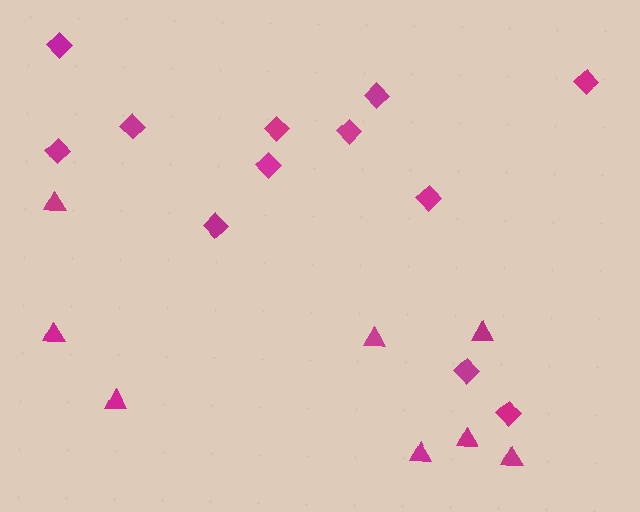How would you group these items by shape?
There are 2 groups: one group of triangles (8) and one group of diamonds (12).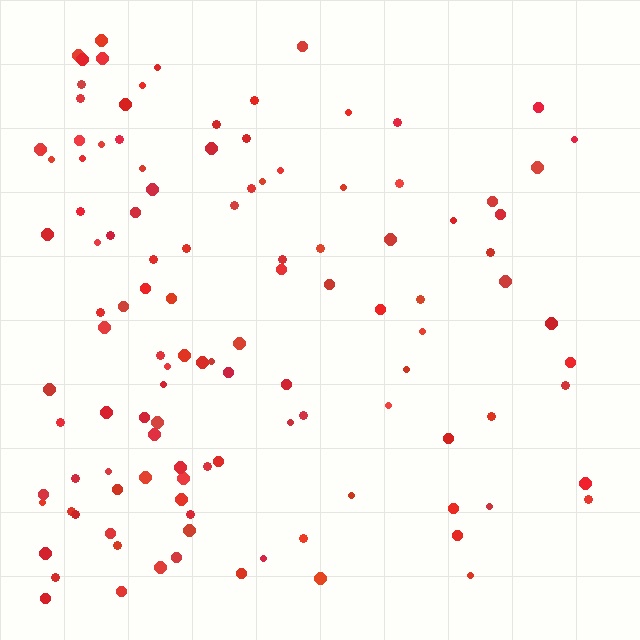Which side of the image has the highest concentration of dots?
The left.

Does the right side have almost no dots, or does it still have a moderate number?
Still a moderate number, just noticeably fewer than the left.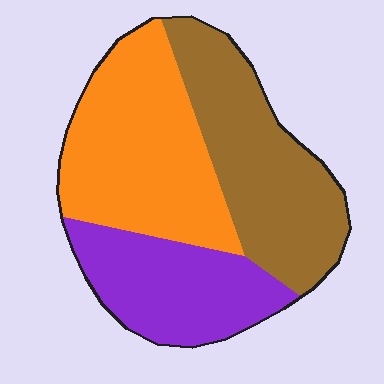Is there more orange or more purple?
Orange.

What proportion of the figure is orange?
Orange covers about 40% of the figure.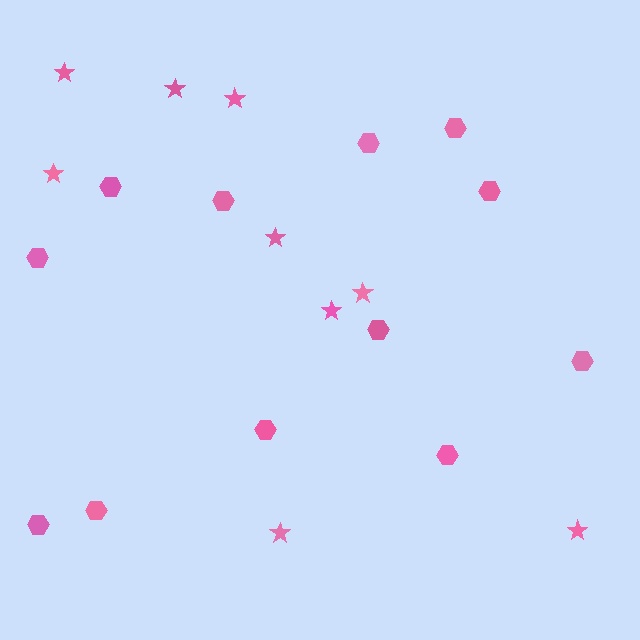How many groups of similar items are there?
There are 2 groups: one group of stars (9) and one group of hexagons (12).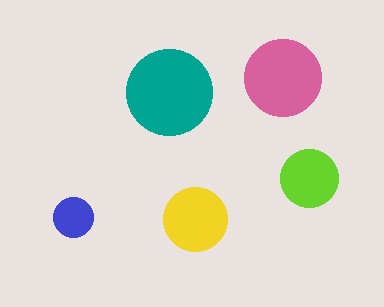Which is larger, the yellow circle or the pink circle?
The pink one.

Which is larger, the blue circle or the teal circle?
The teal one.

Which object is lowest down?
The yellow circle is bottommost.